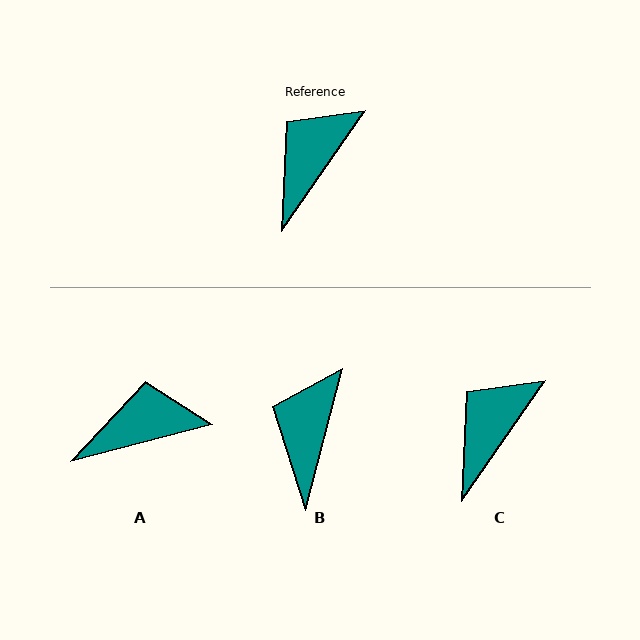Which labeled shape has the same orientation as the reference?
C.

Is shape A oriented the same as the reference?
No, it is off by about 40 degrees.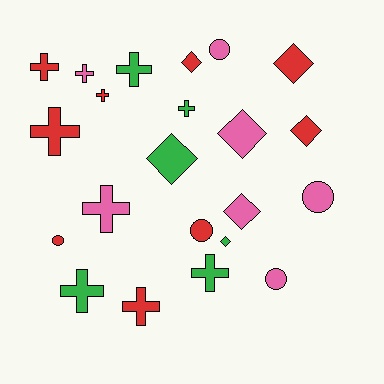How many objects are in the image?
There are 22 objects.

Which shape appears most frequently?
Cross, with 10 objects.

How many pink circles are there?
There are 3 pink circles.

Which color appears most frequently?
Red, with 9 objects.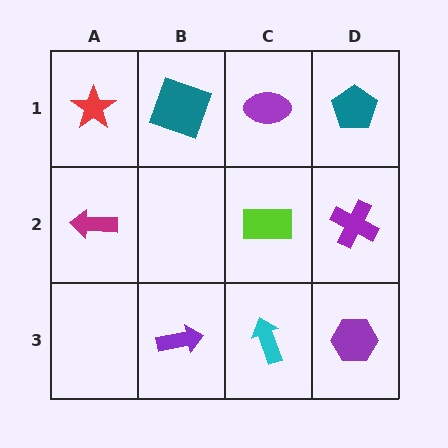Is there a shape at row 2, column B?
No, that cell is empty.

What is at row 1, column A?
A red star.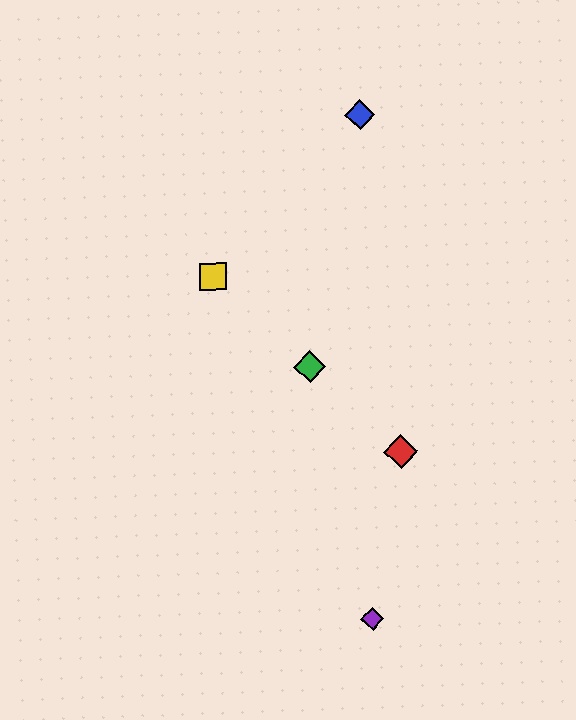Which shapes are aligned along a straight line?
The red diamond, the green diamond, the yellow square are aligned along a straight line.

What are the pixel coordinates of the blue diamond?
The blue diamond is at (360, 114).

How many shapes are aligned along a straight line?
3 shapes (the red diamond, the green diamond, the yellow square) are aligned along a straight line.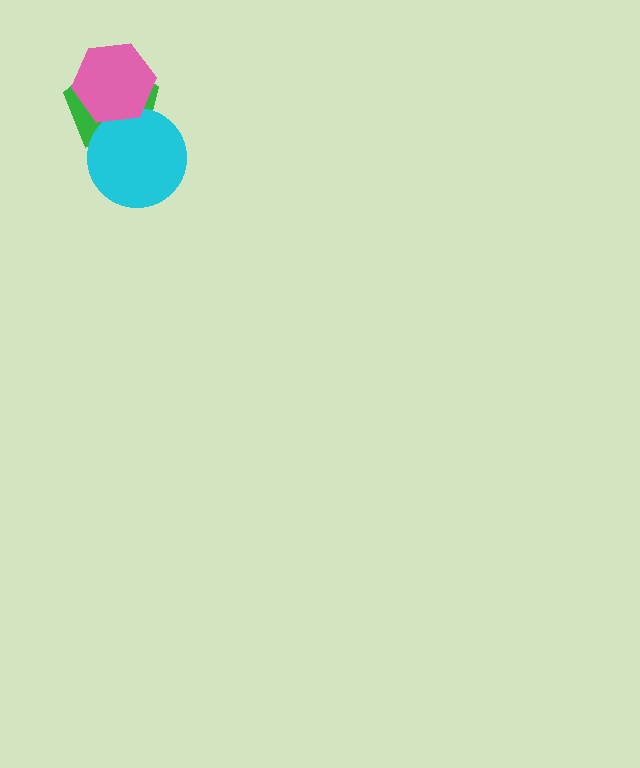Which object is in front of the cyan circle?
The pink hexagon is in front of the cyan circle.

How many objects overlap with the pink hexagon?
2 objects overlap with the pink hexagon.